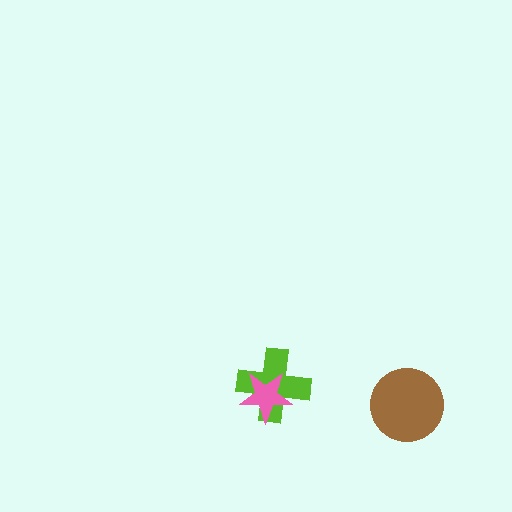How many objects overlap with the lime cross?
1 object overlaps with the lime cross.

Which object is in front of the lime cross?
The pink star is in front of the lime cross.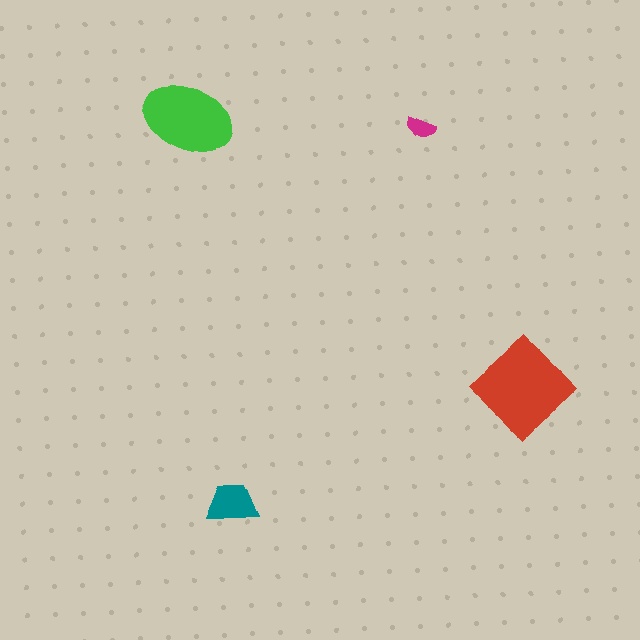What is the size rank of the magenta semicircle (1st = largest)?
4th.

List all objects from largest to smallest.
The red diamond, the green ellipse, the teal trapezoid, the magenta semicircle.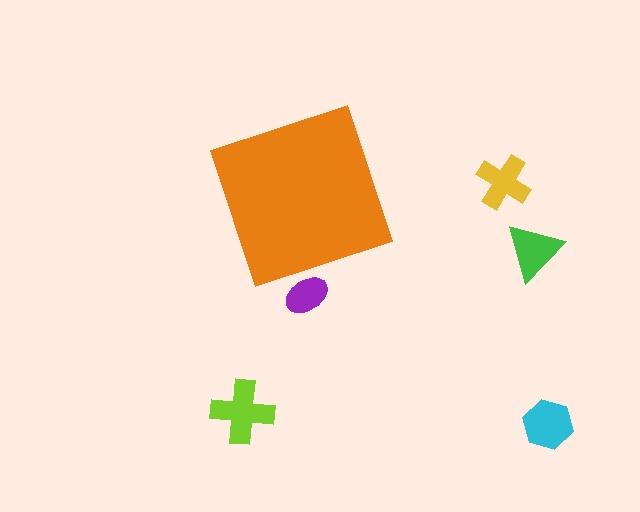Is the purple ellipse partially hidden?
Yes, the purple ellipse is partially hidden behind the orange diamond.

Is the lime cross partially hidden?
No, the lime cross is fully visible.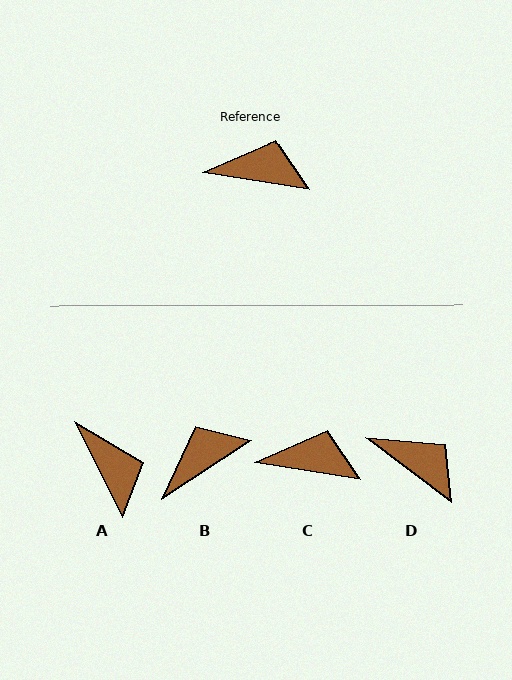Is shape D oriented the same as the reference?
No, it is off by about 28 degrees.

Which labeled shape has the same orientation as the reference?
C.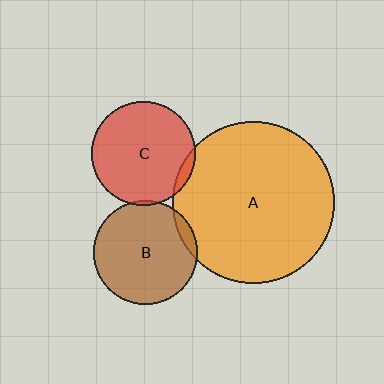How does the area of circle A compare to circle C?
Approximately 2.4 times.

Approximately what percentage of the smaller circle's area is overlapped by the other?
Approximately 5%.